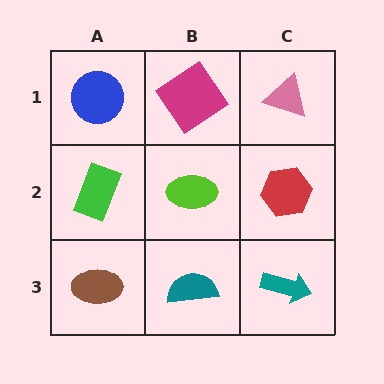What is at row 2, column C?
A red hexagon.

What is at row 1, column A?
A blue circle.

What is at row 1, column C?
A pink triangle.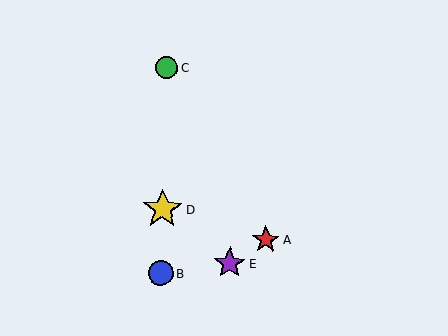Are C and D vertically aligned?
Yes, both are at x≈167.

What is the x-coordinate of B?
Object B is at x≈161.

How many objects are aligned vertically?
3 objects (B, C, D) are aligned vertically.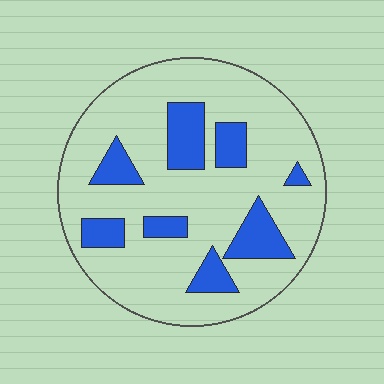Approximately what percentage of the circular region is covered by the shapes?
Approximately 20%.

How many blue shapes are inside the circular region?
8.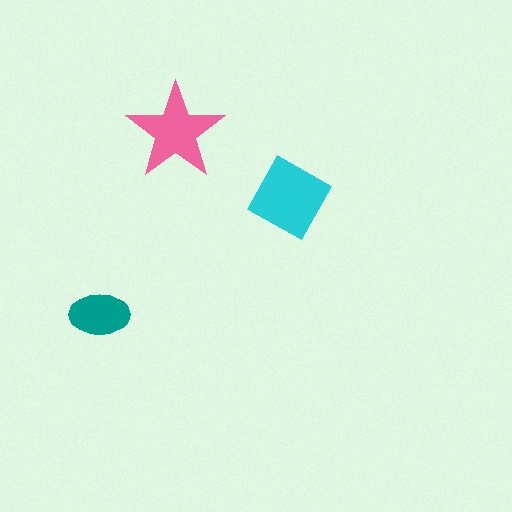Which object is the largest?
The cyan square.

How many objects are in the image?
There are 3 objects in the image.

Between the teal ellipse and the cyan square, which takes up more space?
The cyan square.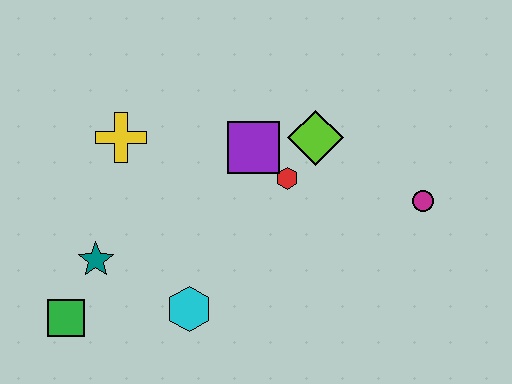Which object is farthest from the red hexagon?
The green square is farthest from the red hexagon.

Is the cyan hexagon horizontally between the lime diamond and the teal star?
Yes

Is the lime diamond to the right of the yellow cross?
Yes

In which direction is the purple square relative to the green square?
The purple square is to the right of the green square.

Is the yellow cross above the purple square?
Yes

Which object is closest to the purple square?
The red hexagon is closest to the purple square.